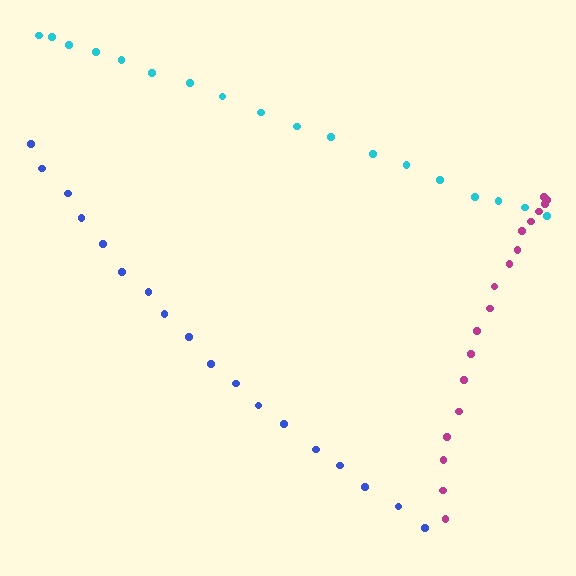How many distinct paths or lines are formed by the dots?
There are 3 distinct paths.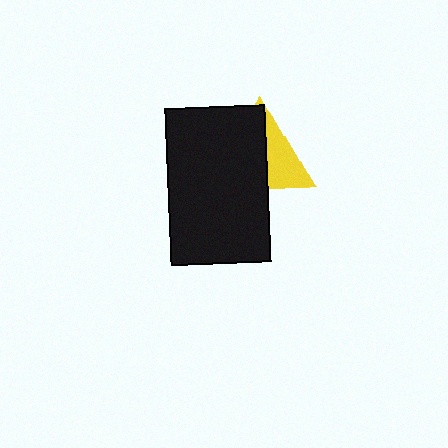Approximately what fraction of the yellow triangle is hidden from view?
Roughly 58% of the yellow triangle is hidden behind the black rectangle.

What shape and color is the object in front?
The object in front is a black rectangle.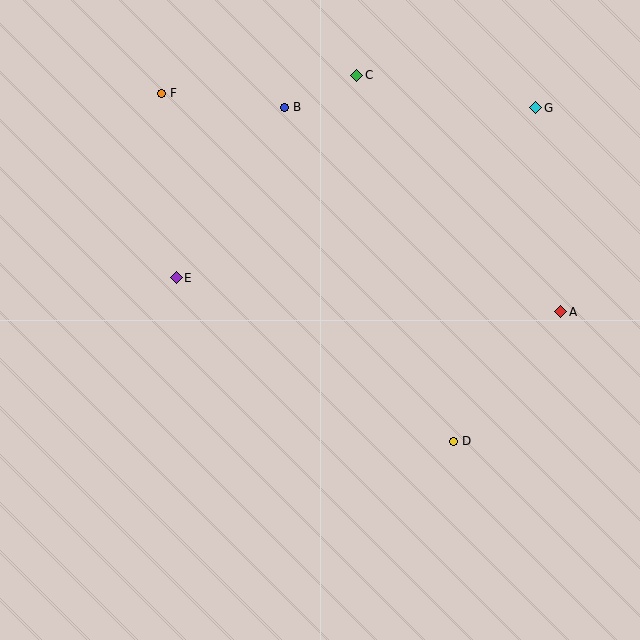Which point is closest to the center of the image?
Point E at (176, 278) is closest to the center.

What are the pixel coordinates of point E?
Point E is at (176, 278).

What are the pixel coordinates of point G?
Point G is at (536, 108).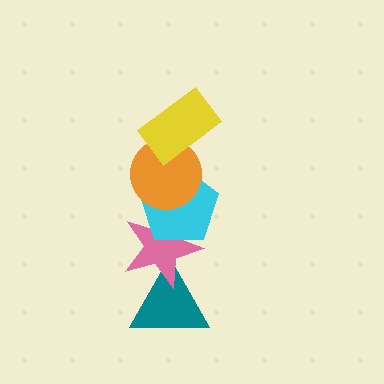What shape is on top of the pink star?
The cyan pentagon is on top of the pink star.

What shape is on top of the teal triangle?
The pink star is on top of the teal triangle.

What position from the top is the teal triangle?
The teal triangle is 5th from the top.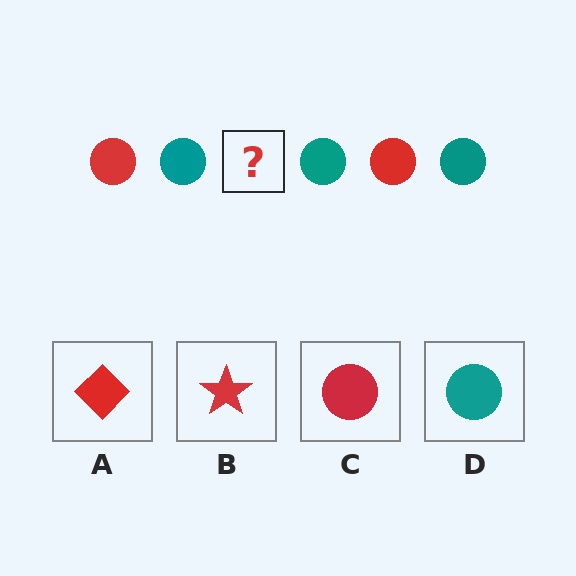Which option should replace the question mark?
Option C.